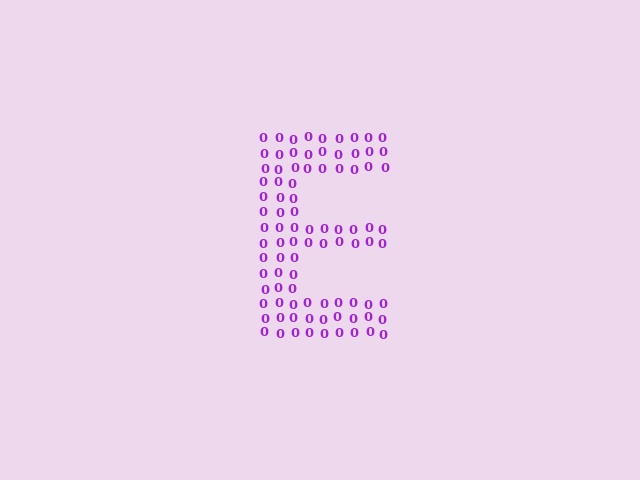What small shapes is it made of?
It is made of small digit 0's.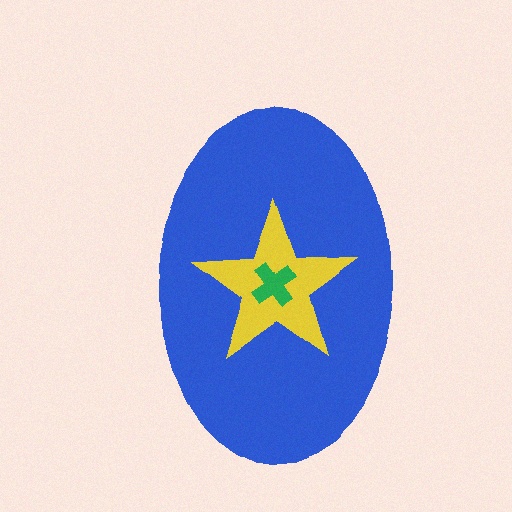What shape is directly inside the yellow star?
The green cross.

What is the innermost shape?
The green cross.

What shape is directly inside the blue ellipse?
The yellow star.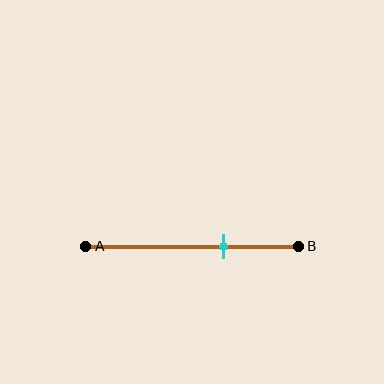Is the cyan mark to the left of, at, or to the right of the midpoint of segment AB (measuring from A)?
The cyan mark is to the right of the midpoint of segment AB.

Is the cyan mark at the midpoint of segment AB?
No, the mark is at about 65% from A, not at the 50% midpoint.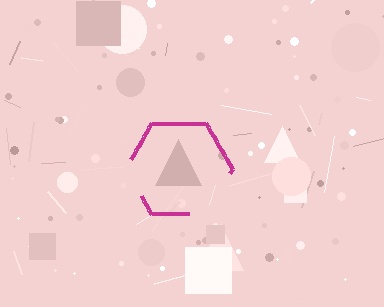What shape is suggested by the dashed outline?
The dashed outline suggests a hexagon.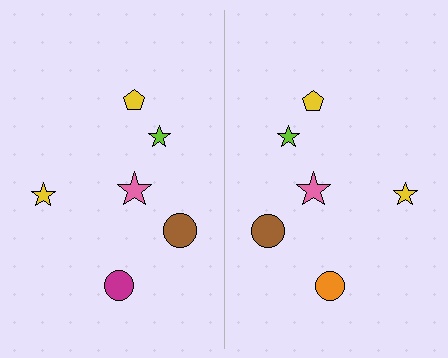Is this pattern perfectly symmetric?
No, the pattern is not perfectly symmetric. The orange circle on the right side breaks the symmetry — its mirror counterpart is magenta.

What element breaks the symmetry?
The orange circle on the right side breaks the symmetry — its mirror counterpart is magenta.